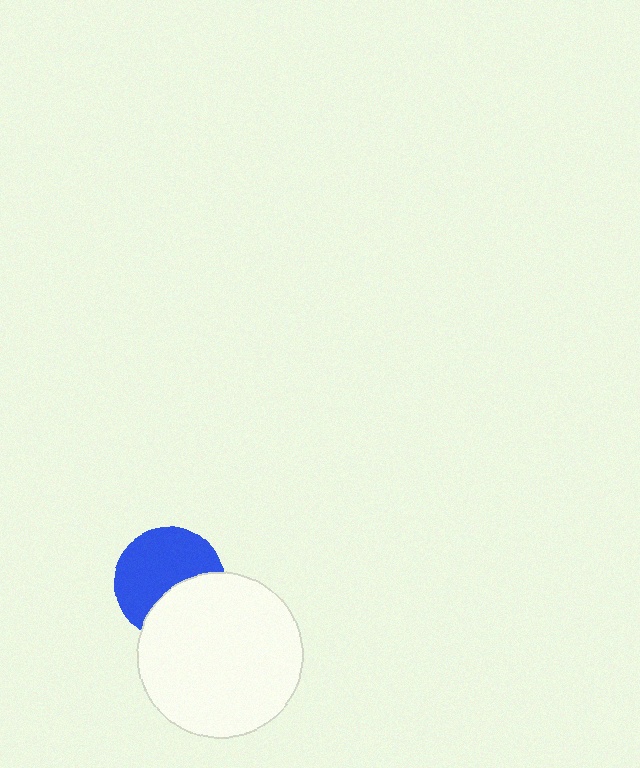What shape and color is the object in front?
The object in front is a white circle.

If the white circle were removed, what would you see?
You would see the complete blue circle.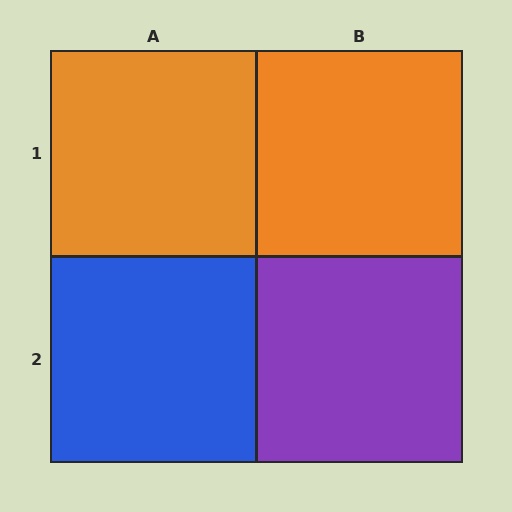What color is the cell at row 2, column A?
Blue.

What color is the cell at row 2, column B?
Purple.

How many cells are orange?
2 cells are orange.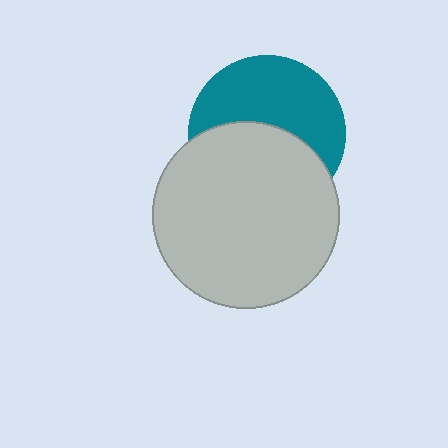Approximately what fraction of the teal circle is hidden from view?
Roughly 49% of the teal circle is hidden behind the light gray circle.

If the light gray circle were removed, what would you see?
You would see the complete teal circle.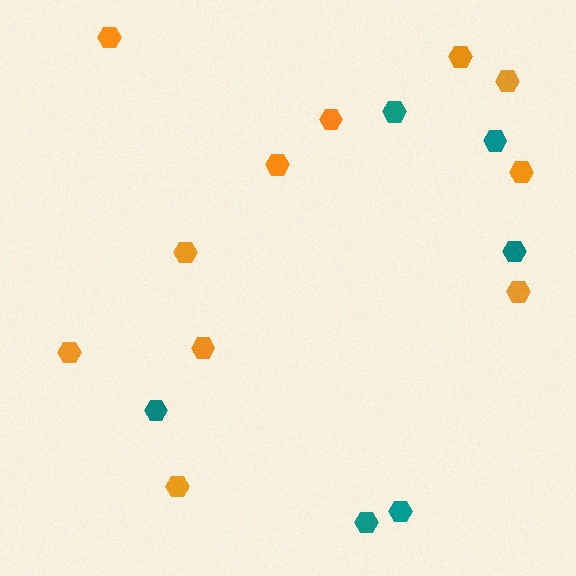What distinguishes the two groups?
There are 2 groups: one group of teal hexagons (6) and one group of orange hexagons (11).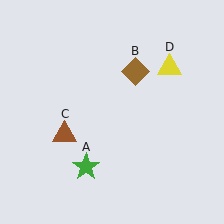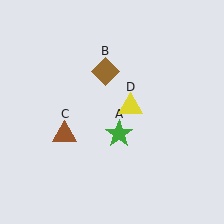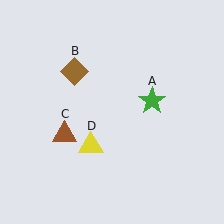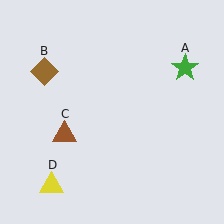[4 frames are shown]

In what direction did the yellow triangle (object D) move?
The yellow triangle (object D) moved down and to the left.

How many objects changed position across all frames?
3 objects changed position: green star (object A), brown diamond (object B), yellow triangle (object D).